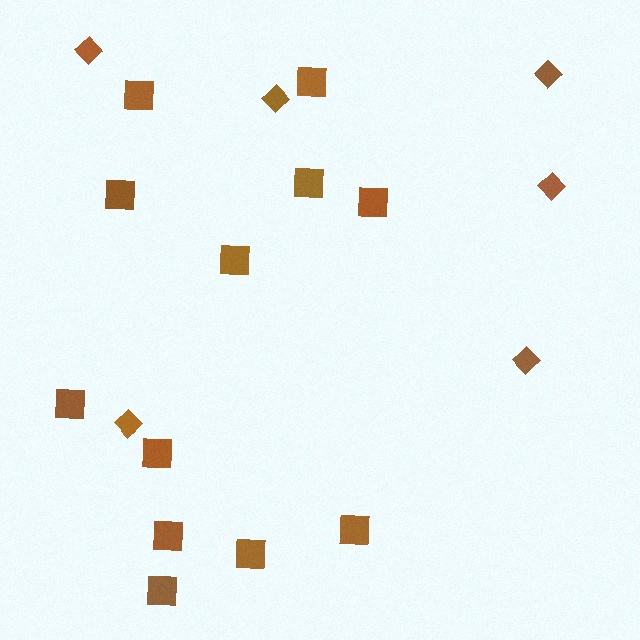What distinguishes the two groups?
There are 2 groups: one group of squares (12) and one group of diamonds (6).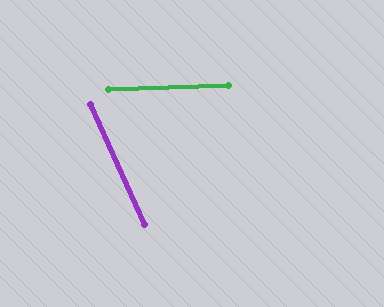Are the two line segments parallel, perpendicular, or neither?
Neither parallel nor perpendicular — they differ by about 68°.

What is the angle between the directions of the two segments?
Approximately 68 degrees.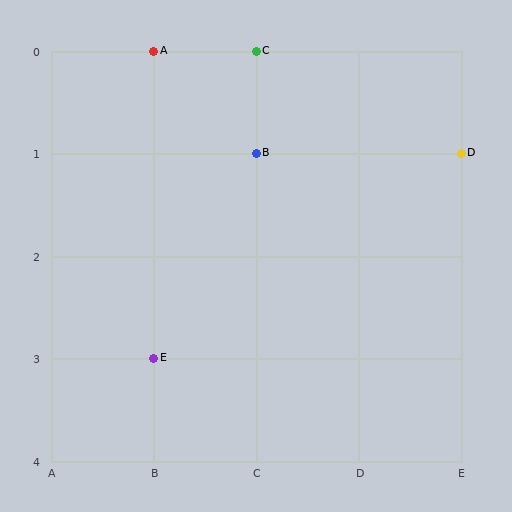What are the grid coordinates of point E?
Point E is at grid coordinates (B, 3).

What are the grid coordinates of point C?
Point C is at grid coordinates (C, 0).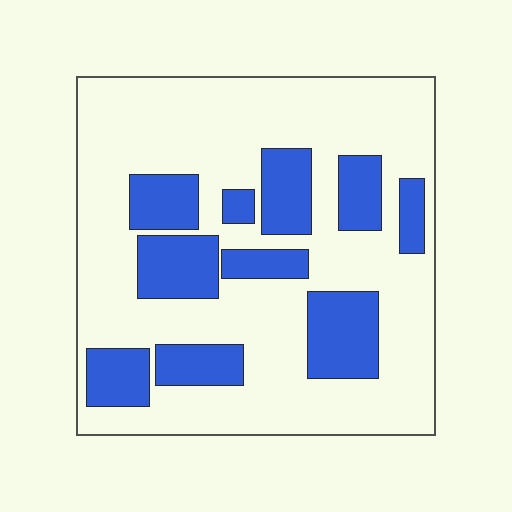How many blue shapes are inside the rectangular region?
10.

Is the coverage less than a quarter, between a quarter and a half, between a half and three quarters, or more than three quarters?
Between a quarter and a half.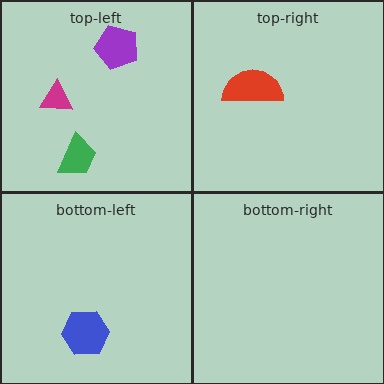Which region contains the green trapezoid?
The top-left region.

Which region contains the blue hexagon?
The bottom-left region.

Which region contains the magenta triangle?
The top-left region.